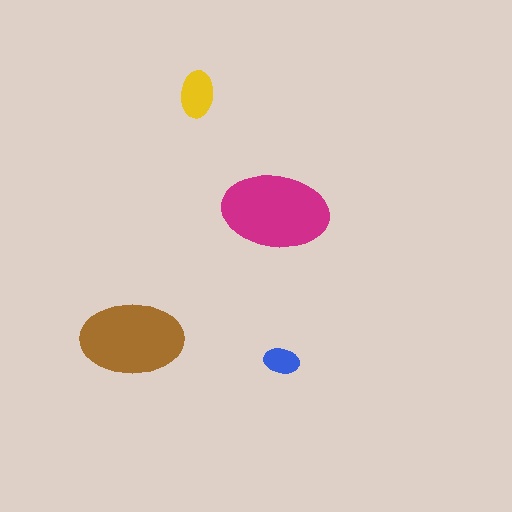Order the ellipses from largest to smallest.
the magenta one, the brown one, the yellow one, the blue one.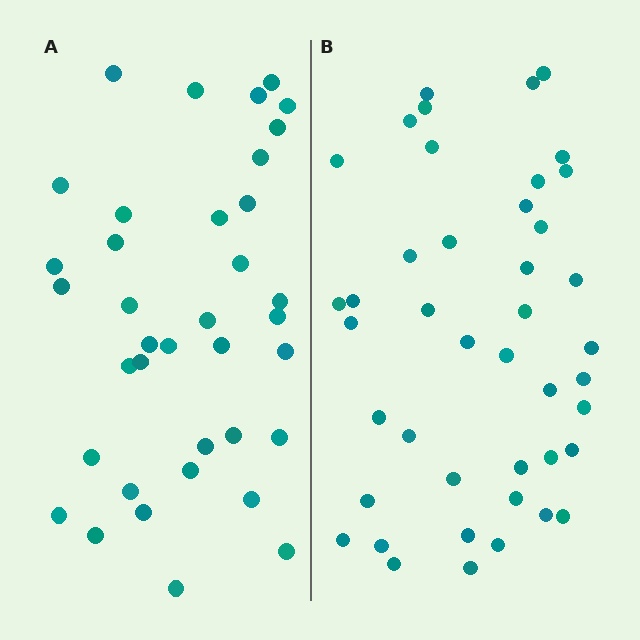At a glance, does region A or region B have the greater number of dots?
Region B (the right region) has more dots.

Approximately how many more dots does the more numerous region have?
Region B has about 6 more dots than region A.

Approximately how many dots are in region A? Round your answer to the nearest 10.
About 40 dots. (The exact count is 37, which rounds to 40.)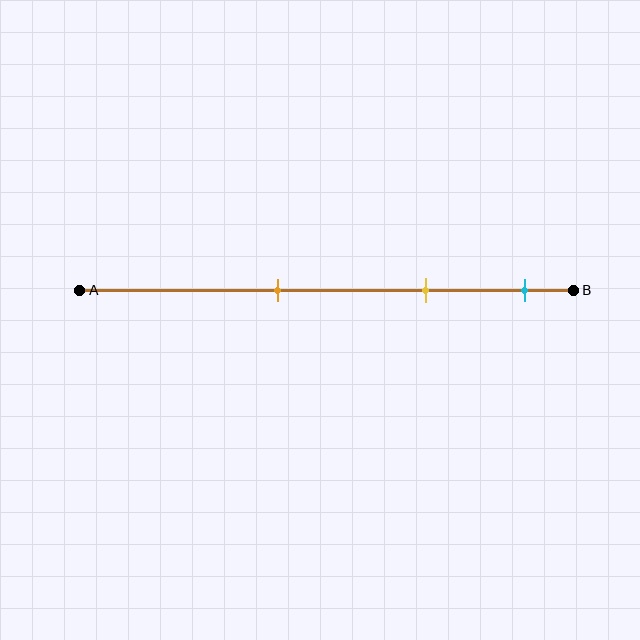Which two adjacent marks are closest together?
The yellow and cyan marks are the closest adjacent pair.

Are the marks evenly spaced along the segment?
Yes, the marks are approximately evenly spaced.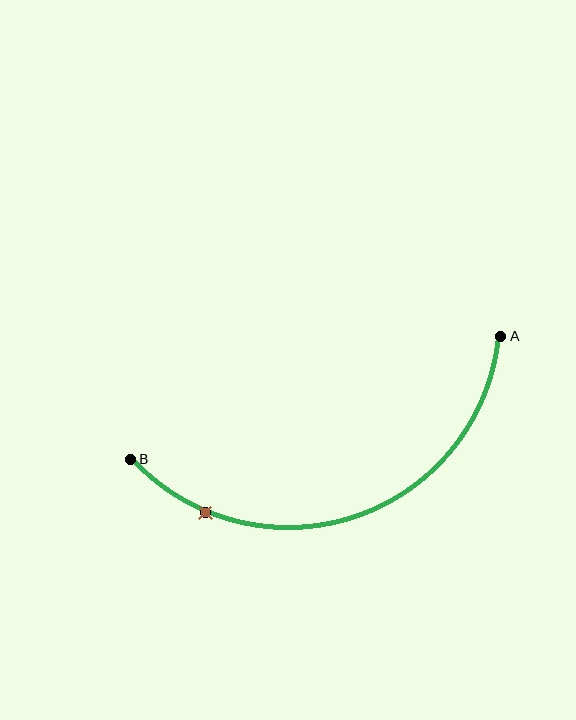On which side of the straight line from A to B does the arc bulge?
The arc bulges below the straight line connecting A and B.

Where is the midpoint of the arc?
The arc midpoint is the point on the curve farthest from the straight line joining A and B. It sits below that line.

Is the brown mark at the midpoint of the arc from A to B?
No. The brown mark lies on the arc but is closer to endpoint B. The arc midpoint would be at the point on the curve equidistant along the arc from both A and B.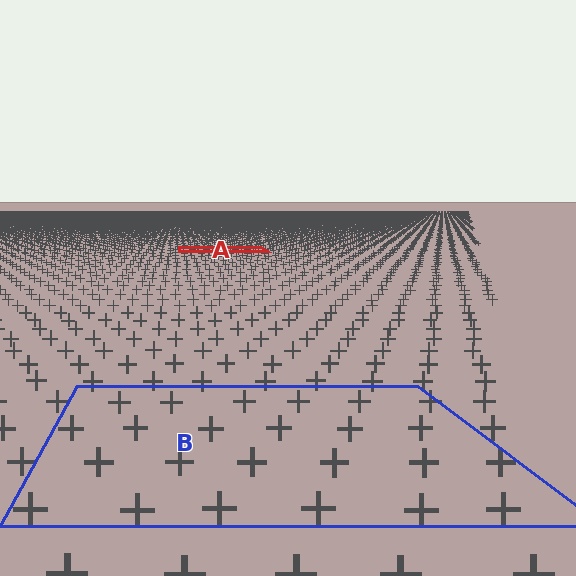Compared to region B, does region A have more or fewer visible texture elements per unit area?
Region A has more texture elements per unit area — they are packed more densely because it is farther away.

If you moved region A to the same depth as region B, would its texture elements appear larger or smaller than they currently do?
They would appear larger. At a closer depth, the same texture elements are projected at a bigger on-screen size.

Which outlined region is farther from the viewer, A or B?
Region A is farther from the viewer — the texture elements inside it appear smaller and more densely packed.